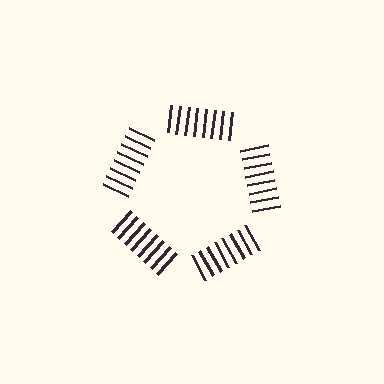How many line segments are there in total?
40 — 8 along each of the 5 edges.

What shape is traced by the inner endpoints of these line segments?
An illusory pentagon — the line segments terminate on its edges but no continuous stroke is drawn.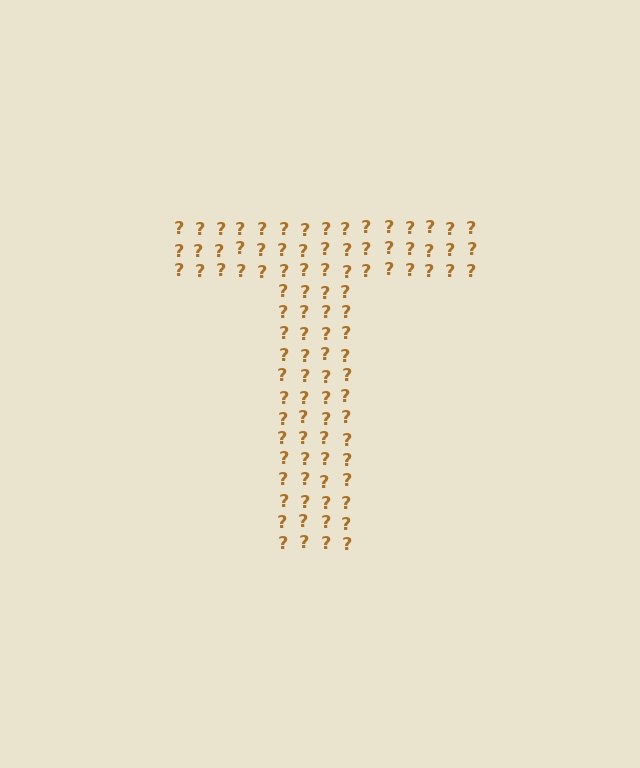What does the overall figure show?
The overall figure shows the letter T.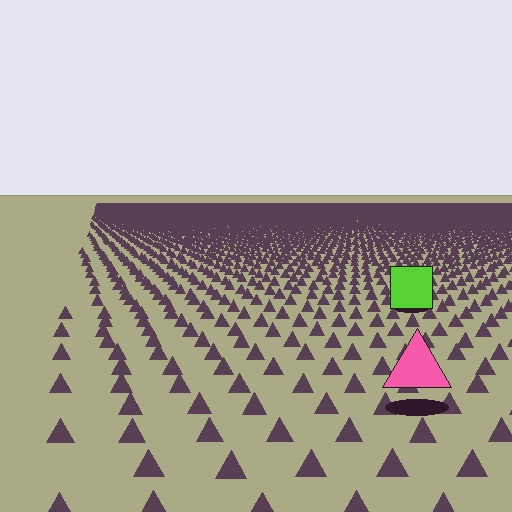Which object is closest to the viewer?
The pink triangle is closest. The texture marks near it are larger and more spread out.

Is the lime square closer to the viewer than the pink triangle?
No. The pink triangle is closer — you can tell from the texture gradient: the ground texture is coarser near it.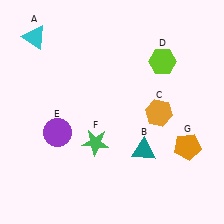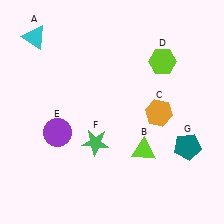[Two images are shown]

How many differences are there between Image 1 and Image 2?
There are 2 differences between the two images.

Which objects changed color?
B changed from teal to lime. G changed from orange to teal.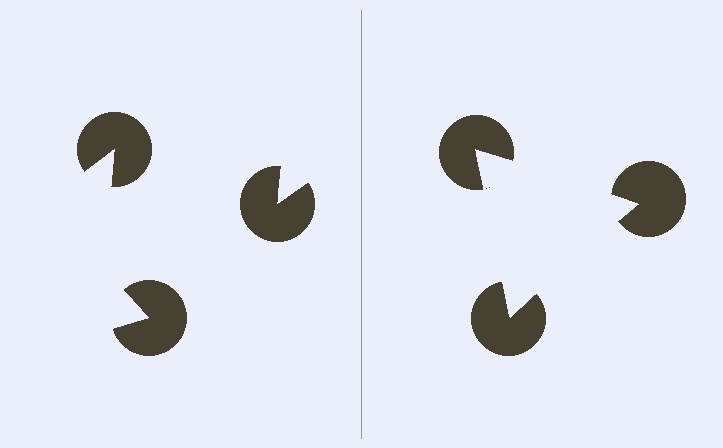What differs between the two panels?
The pac-man discs are positioned identically on both sides; only the wedge orientations differ. On the right they align to a triangle; on the left they are misaligned.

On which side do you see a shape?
An illusory triangle appears on the right side. On the left side the wedge cuts are rotated, so no coherent shape forms.